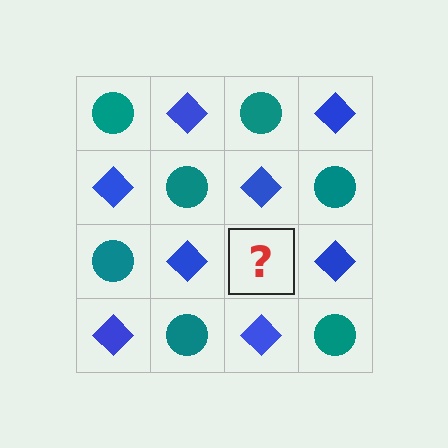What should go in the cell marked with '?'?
The missing cell should contain a teal circle.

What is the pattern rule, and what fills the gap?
The rule is that it alternates teal circle and blue diamond in a checkerboard pattern. The gap should be filled with a teal circle.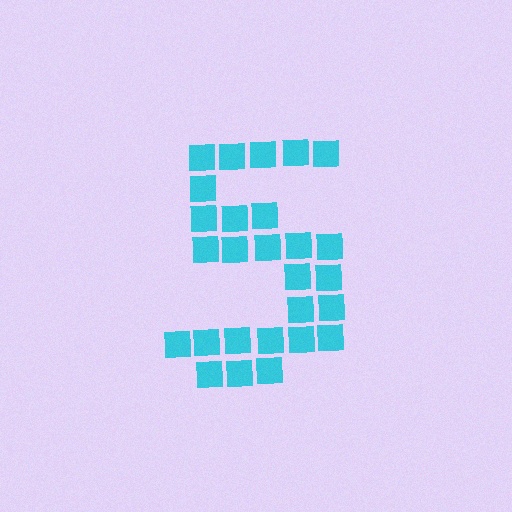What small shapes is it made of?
It is made of small squares.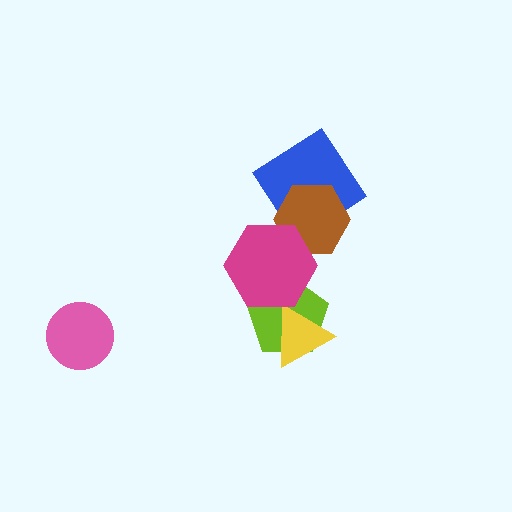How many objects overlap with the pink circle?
0 objects overlap with the pink circle.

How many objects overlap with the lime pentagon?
2 objects overlap with the lime pentagon.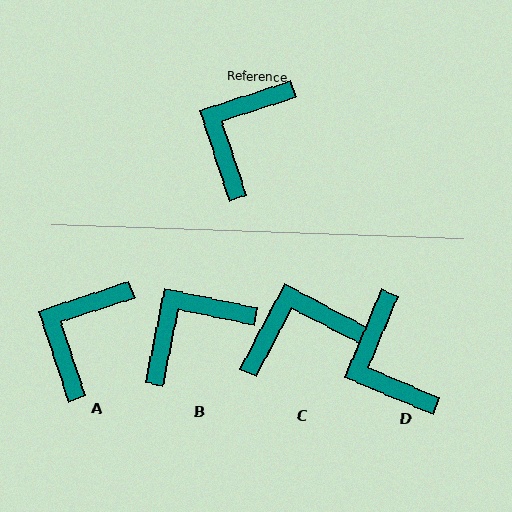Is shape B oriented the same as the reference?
No, it is off by about 30 degrees.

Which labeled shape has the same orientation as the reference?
A.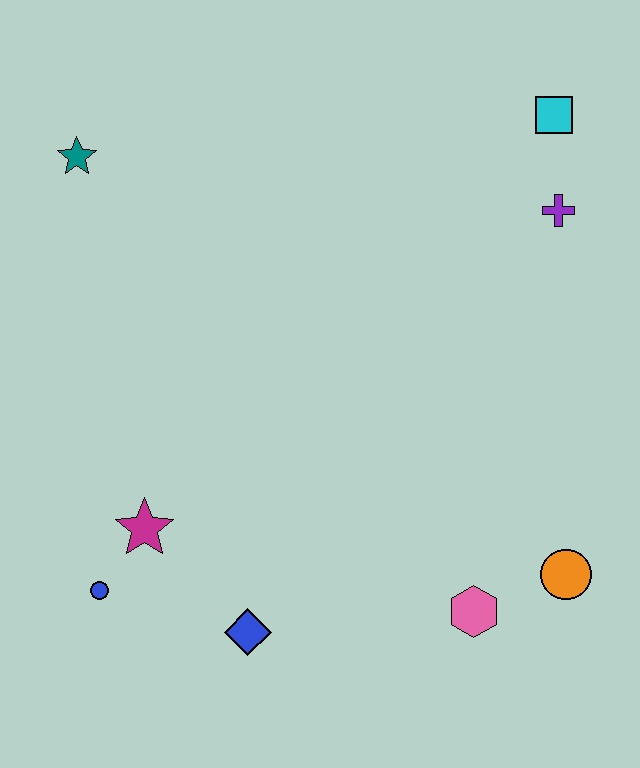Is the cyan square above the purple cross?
Yes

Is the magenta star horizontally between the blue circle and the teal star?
No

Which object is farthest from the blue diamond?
The cyan square is farthest from the blue diamond.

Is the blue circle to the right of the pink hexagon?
No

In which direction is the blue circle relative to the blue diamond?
The blue circle is to the left of the blue diamond.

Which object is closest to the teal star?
The magenta star is closest to the teal star.